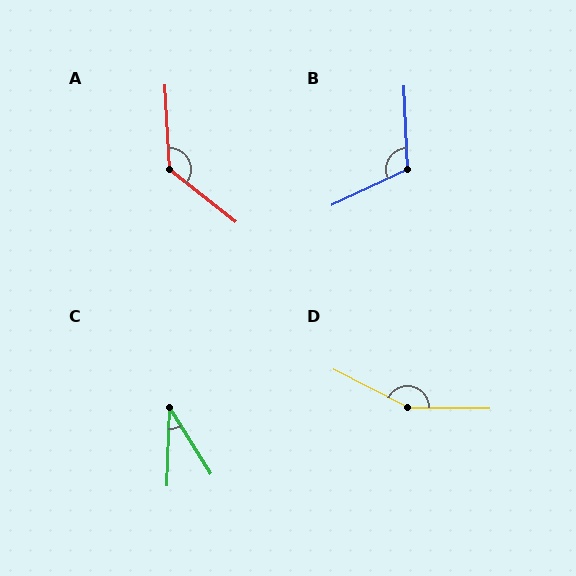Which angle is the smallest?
C, at approximately 34 degrees.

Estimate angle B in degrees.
Approximately 113 degrees.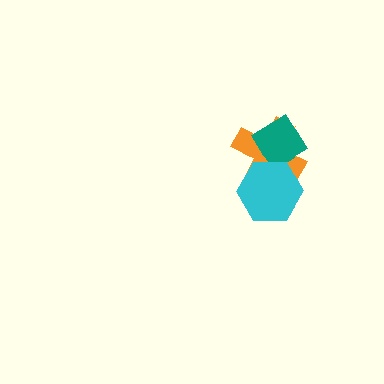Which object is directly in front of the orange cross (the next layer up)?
The teal diamond is directly in front of the orange cross.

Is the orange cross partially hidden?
Yes, it is partially covered by another shape.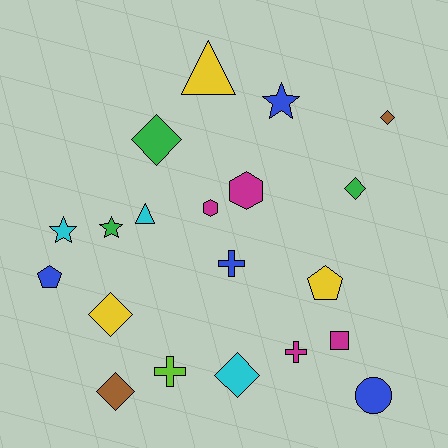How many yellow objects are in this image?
There are 3 yellow objects.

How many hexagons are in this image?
There are 2 hexagons.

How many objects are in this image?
There are 20 objects.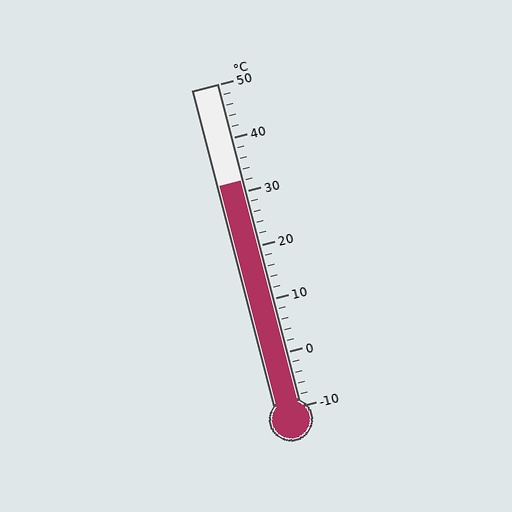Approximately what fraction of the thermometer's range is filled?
The thermometer is filled to approximately 70% of its range.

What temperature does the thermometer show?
The thermometer shows approximately 32°C.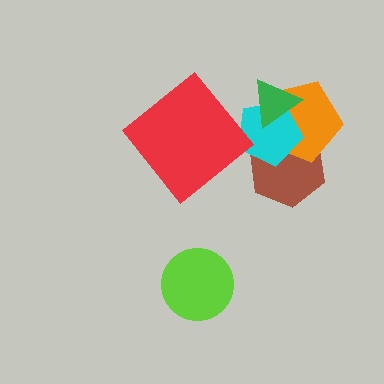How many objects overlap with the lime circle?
0 objects overlap with the lime circle.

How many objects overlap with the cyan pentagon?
3 objects overlap with the cyan pentagon.